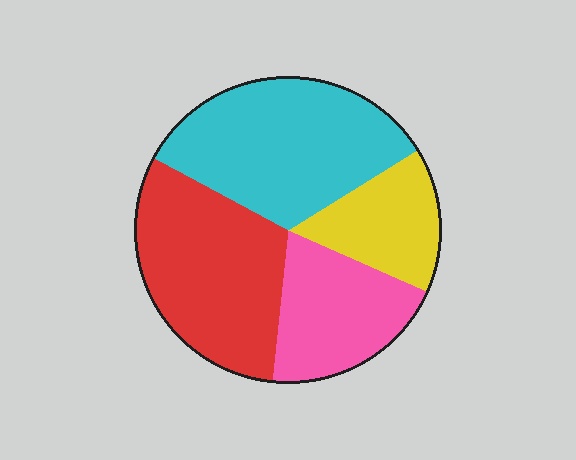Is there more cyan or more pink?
Cyan.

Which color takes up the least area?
Yellow, at roughly 15%.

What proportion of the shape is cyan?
Cyan covers around 35% of the shape.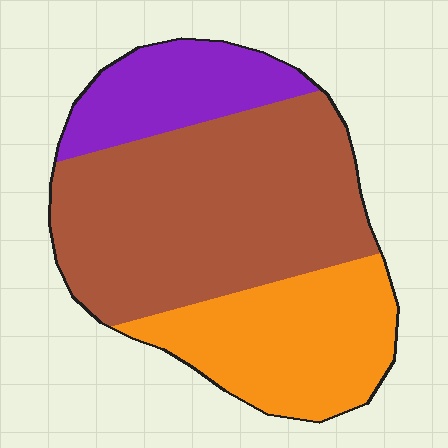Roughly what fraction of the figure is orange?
Orange covers about 30% of the figure.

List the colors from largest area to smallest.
From largest to smallest: brown, orange, purple.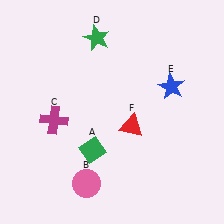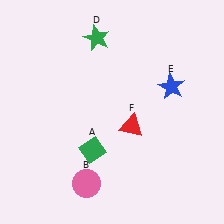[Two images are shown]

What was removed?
The magenta cross (C) was removed in Image 2.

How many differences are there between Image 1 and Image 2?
There is 1 difference between the two images.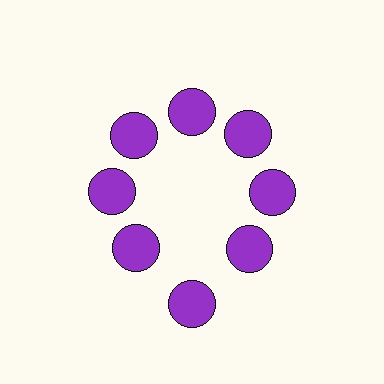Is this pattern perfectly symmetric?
No. The 8 purple circles are arranged in a ring, but one element near the 6 o'clock position is pushed outward from the center, breaking the 8-fold rotational symmetry.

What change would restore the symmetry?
The symmetry would be restored by moving it inward, back onto the ring so that all 8 circles sit at equal angles and equal distance from the center.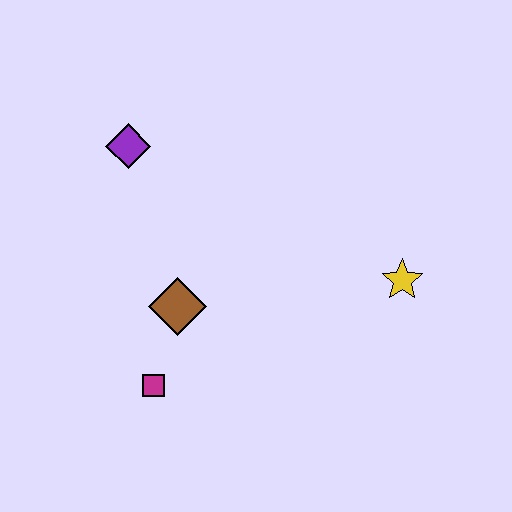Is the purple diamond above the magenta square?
Yes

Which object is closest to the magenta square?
The brown diamond is closest to the magenta square.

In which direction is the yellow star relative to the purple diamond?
The yellow star is to the right of the purple diamond.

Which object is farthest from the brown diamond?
The yellow star is farthest from the brown diamond.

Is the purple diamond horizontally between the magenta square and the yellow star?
No